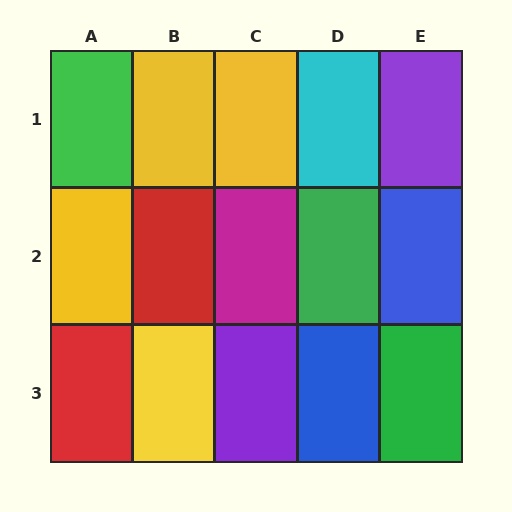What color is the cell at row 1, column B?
Yellow.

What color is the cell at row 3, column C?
Purple.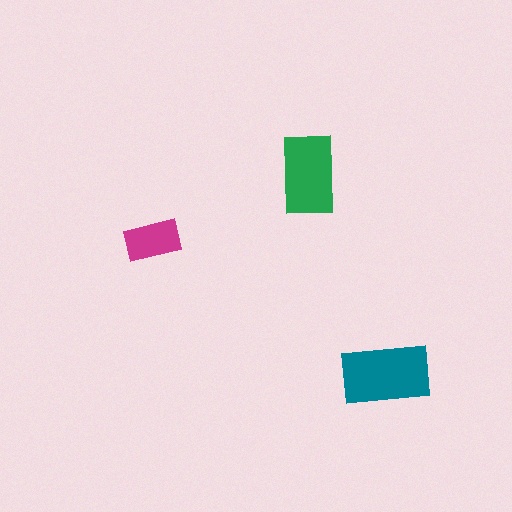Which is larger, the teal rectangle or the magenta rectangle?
The teal one.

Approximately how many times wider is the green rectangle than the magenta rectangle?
About 1.5 times wider.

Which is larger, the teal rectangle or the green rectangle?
The teal one.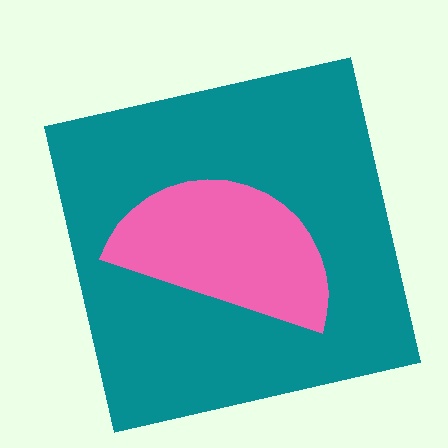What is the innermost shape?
The pink semicircle.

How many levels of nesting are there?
2.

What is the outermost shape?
The teal square.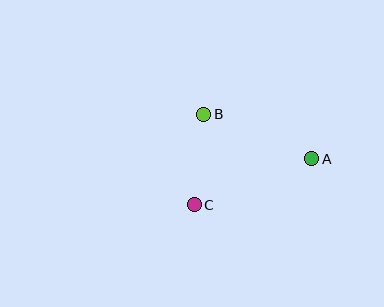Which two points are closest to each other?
Points B and C are closest to each other.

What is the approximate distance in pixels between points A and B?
The distance between A and B is approximately 117 pixels.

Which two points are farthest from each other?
Points A and C are farthest from each other.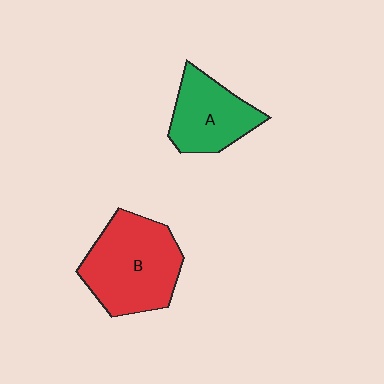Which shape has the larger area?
Shape B (red).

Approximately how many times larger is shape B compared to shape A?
Approximately 1.5 times.